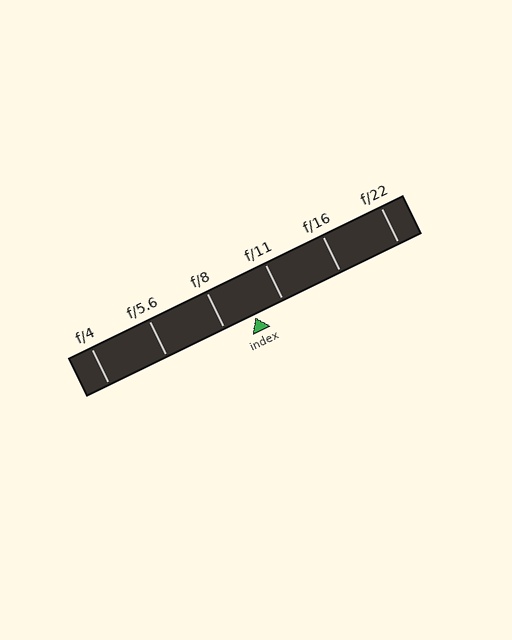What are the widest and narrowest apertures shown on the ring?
The widest aperture shown is f/4 and the narrowest is f/22.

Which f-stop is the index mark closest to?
The index mark is closest to f/11.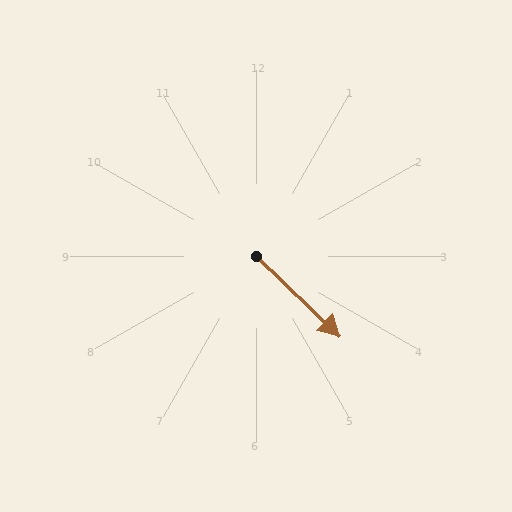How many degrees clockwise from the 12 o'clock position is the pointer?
Approximately 134 degrees.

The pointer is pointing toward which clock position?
Roughly 4 o'clock.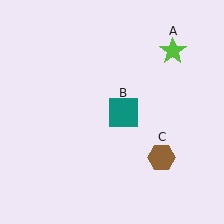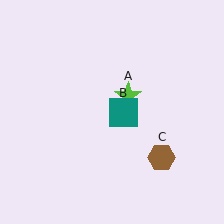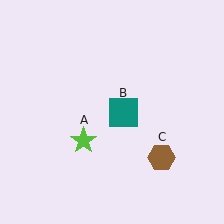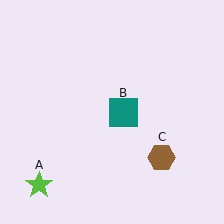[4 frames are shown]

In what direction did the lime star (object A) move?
The lime star (object A) moved down and to the left.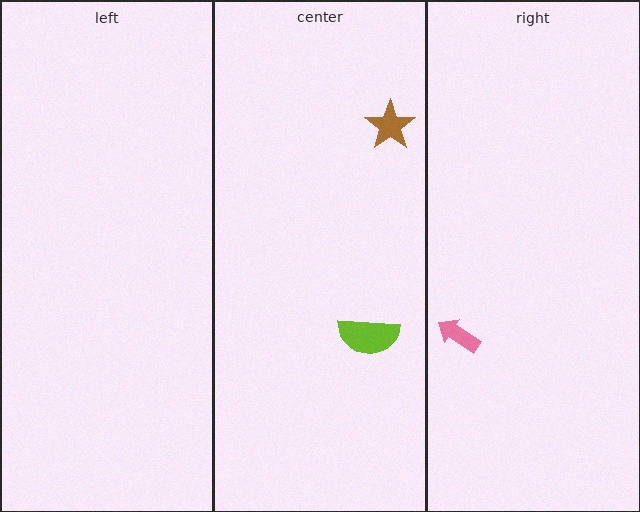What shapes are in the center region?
The brown star, the lime semicircle.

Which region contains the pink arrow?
The right region.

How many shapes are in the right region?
1.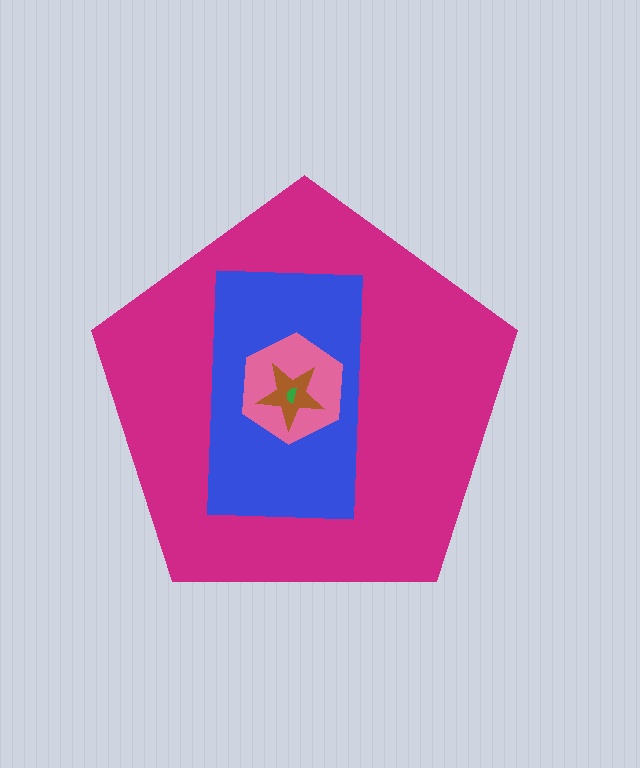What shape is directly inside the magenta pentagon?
The blue rectangle.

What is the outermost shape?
The magenta pentagon.